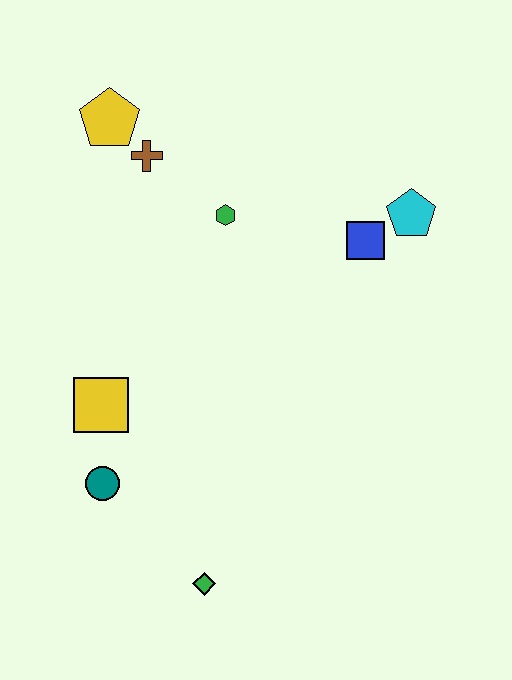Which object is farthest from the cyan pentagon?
The green diamond is farthest from the cyan pentagon.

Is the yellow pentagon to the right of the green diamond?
No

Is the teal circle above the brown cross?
No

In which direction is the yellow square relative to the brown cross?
The yellow square is below the brown cross.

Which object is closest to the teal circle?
The yellow square is closest to the teal circle.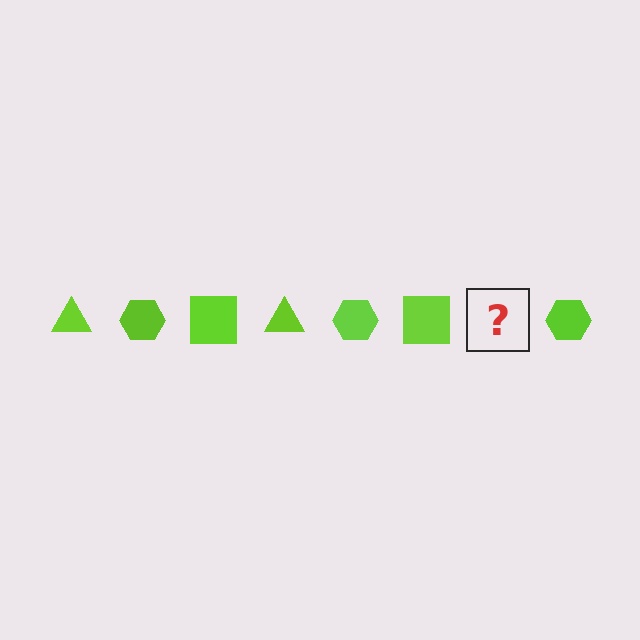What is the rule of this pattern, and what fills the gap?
The rule is that the pattern cycles through triangle, hexagon, square shapes in lime. The gap should be filled with a lime triangle.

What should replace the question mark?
The question mark should be replaced with a lime triangle.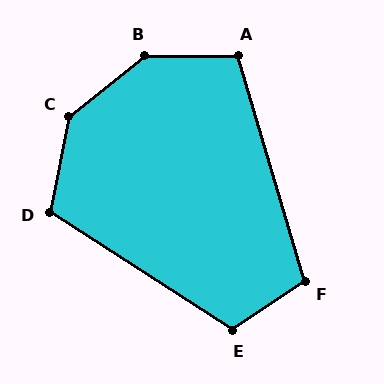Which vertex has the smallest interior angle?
A, at approximately 106 degrees.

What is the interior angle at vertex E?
Approximately 113 degrees (obtuse).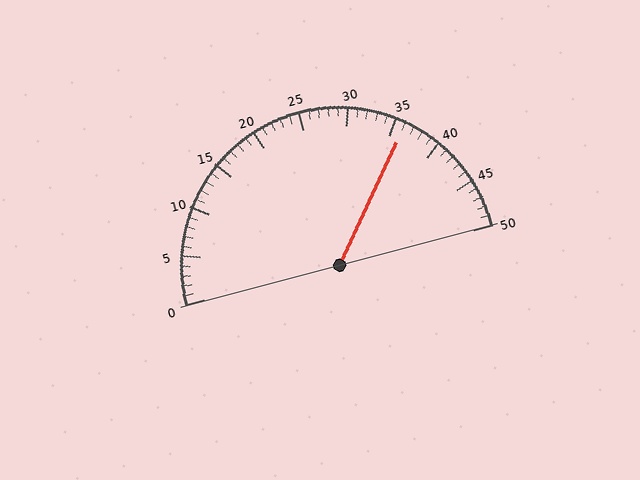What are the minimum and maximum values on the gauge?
The gauge ranges from 0 to 50.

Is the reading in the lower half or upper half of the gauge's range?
The reading is in the upper half of the range (0 to 50).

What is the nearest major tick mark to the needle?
The nearest major tick mark is 35.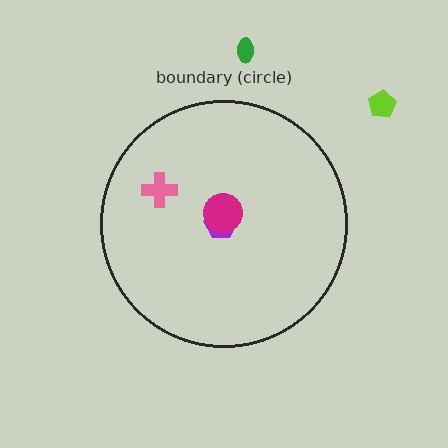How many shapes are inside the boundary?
3 inside, 2 outside.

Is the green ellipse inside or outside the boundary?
Outside.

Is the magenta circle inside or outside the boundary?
Inside.